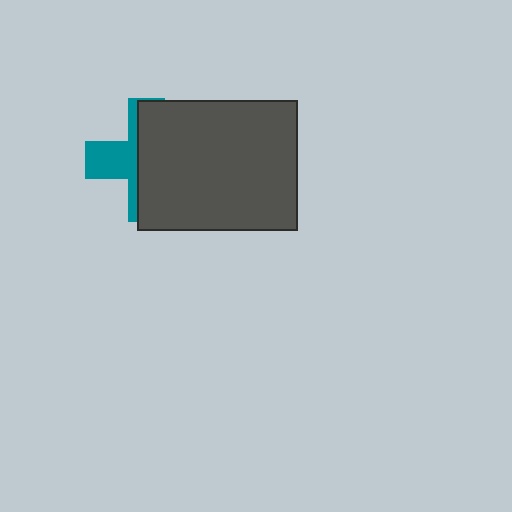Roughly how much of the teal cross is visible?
A small part of it is visible (roughly 37%).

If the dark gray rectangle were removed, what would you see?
You would see the complete teal cross.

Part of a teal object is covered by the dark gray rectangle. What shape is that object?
It is a cross.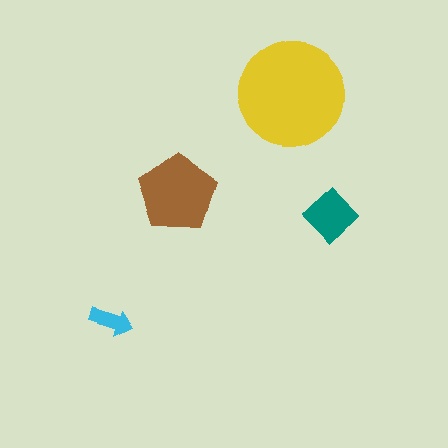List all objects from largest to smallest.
The yellow circle, the brown pentagon, the teal diamond, the cyan arrow.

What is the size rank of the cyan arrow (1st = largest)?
4th.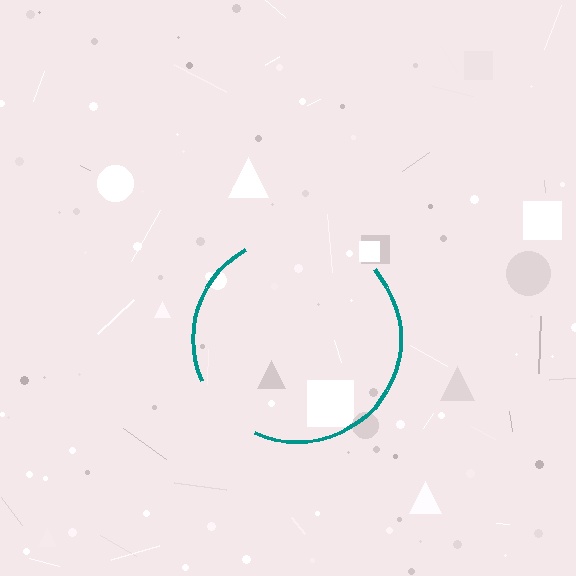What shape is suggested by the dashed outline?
The dashed outline suggests a circle.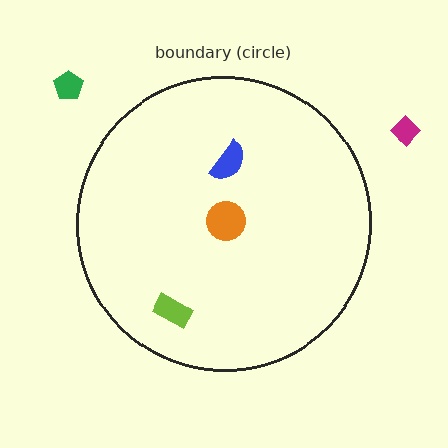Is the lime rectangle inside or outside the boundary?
Inside.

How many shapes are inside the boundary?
3 inside, 2 outside.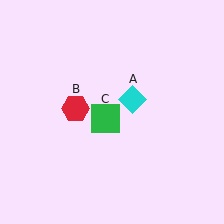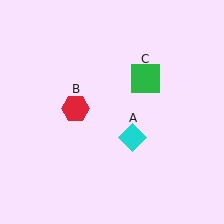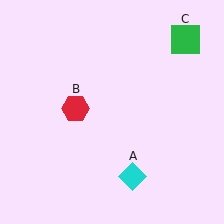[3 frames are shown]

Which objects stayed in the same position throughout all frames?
Red hexagon (object B) remained stationary.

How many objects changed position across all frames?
2 objects changed position: cyan diamond (object A), green square (object C).